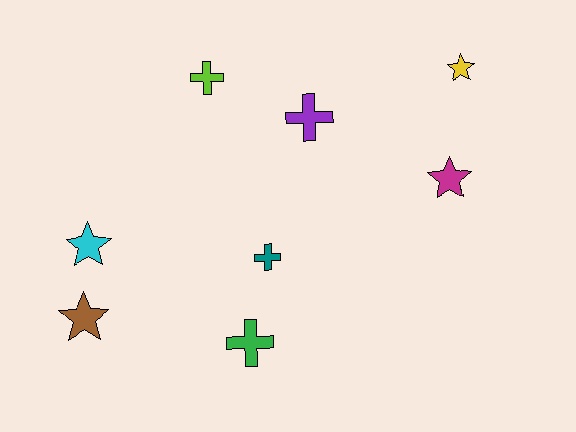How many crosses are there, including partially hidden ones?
There are 4 crosses.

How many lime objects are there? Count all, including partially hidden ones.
There is 1 lime object.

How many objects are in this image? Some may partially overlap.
There are 8 objects.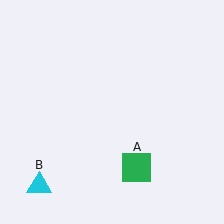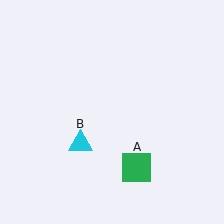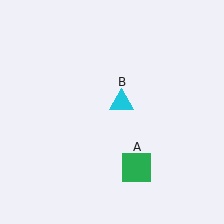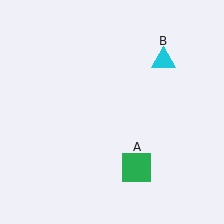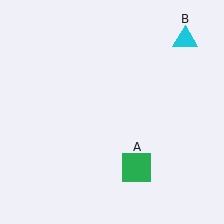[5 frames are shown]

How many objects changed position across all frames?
1 object changed position: cyan triangle (object B).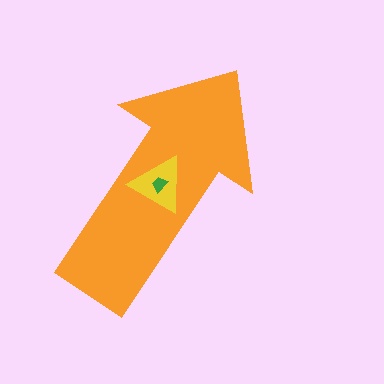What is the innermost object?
The green trapezoid.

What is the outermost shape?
The orange arrow.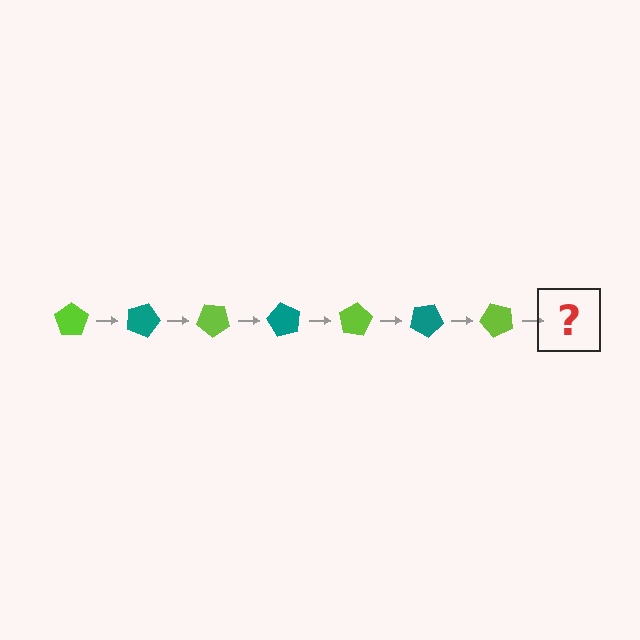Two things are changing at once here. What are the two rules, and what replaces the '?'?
The two rules are that it rotates 20 degrees each step and the color cycles through lime and teal. The '?' should be a teal pentagon, rotated 140 degrees from the start.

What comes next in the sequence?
The next element should be a teal pentagon, rotated 140 degrees from the start.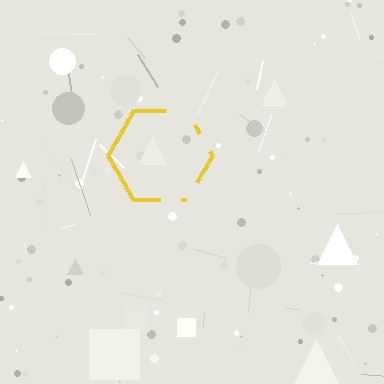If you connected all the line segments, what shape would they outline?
They would outline a hexagon.